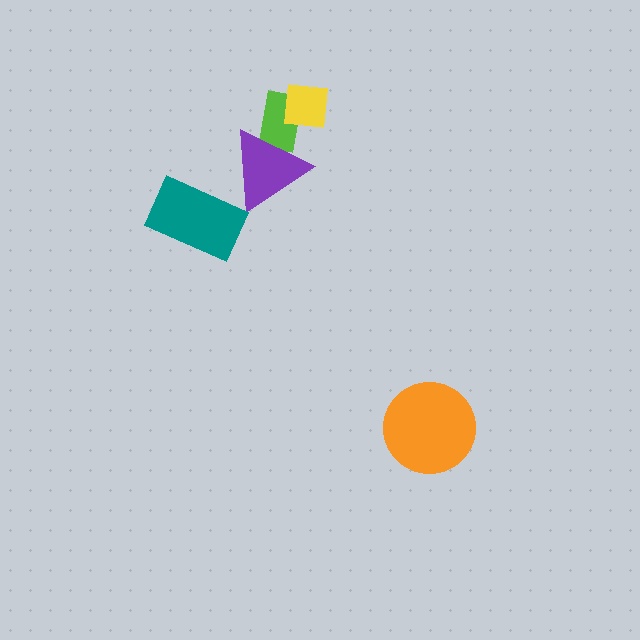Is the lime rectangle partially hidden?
Yes, it is partially covered by another shape.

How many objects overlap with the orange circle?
0 objects overlap with the orange circle.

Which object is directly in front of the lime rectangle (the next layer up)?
The purple triangle is directly in front of the lime rectangle.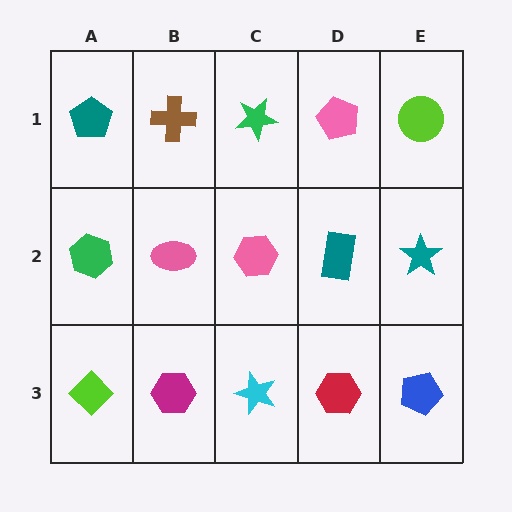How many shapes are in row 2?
5 shapes.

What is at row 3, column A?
A lime diamond.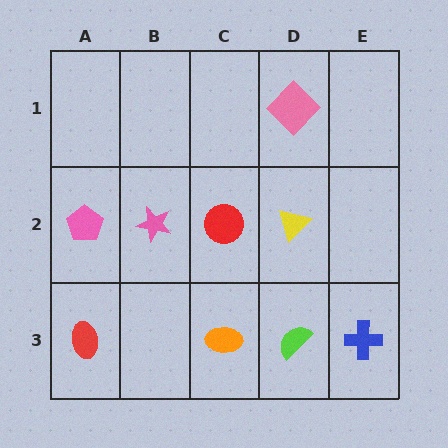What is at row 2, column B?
A pink star.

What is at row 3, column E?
A blue cross.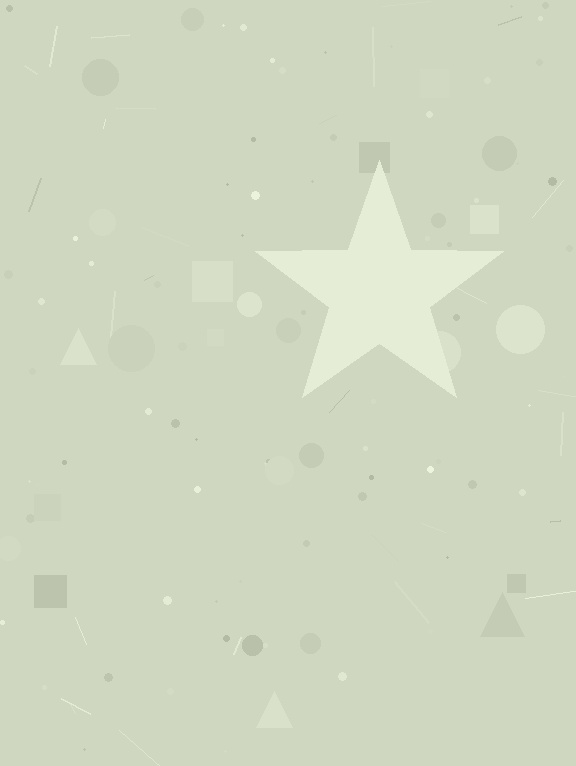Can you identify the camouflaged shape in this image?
The camouflaged shape is a star.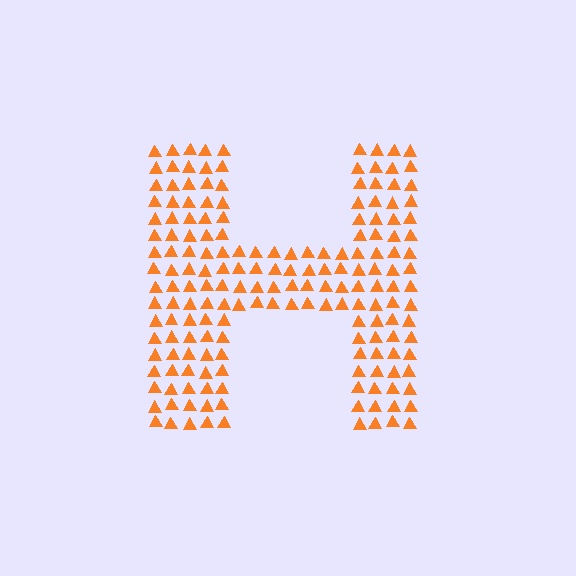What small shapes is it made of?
It is made of small triangles.